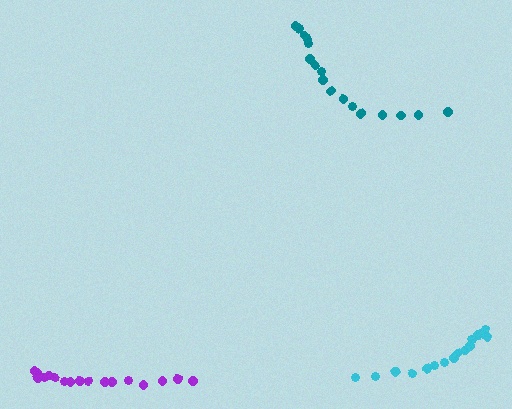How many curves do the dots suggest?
There are 3 distinct paths.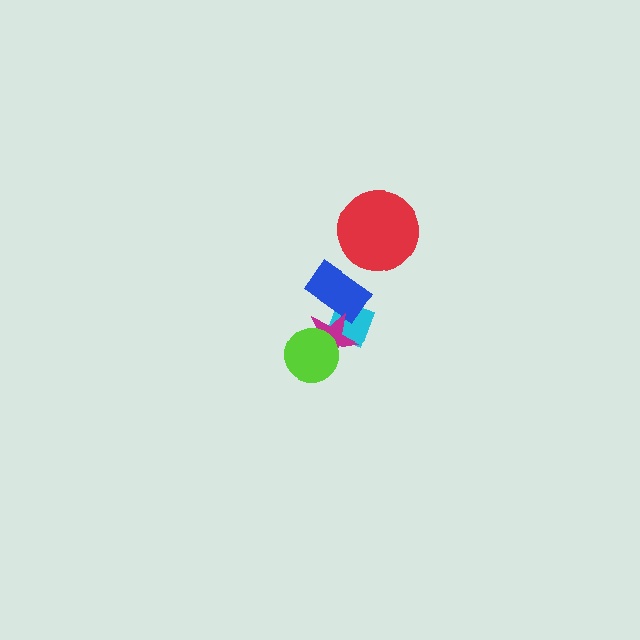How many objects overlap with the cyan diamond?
2 objects overlap with the cyan diamond.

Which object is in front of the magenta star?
The lime circle is in front of the magenta star.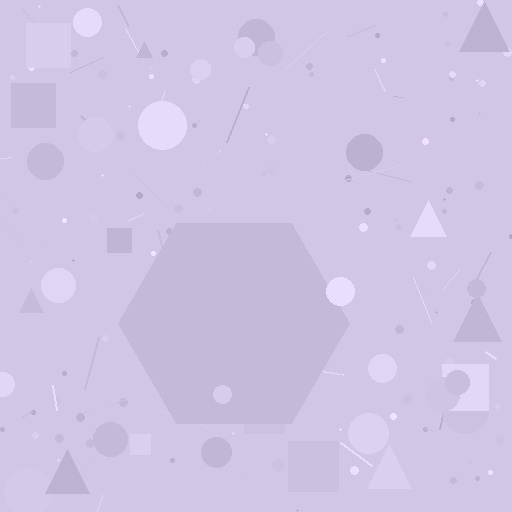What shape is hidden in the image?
A hexagon is hidden in the image.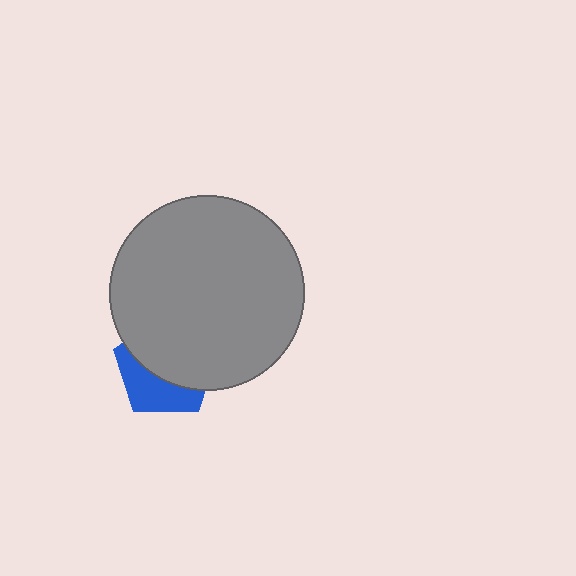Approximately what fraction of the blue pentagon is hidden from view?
Roughly 61% of the blue pentagon is hidden behind the gray circle.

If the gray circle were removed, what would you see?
You would see the complete blue pentagon.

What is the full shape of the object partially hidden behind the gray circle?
The partially hidden object is a blue pentagon.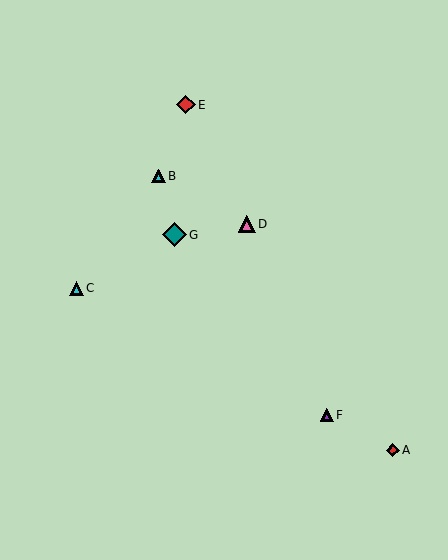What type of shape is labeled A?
Shape A is a red diamond.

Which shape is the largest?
The teal diamond (labeled G) is the largest.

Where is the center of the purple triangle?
The center of the purple triangle is at (327, 415).